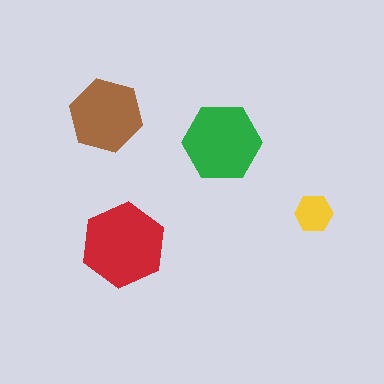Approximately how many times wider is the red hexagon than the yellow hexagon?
About 2 times wider.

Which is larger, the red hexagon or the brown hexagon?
The red one.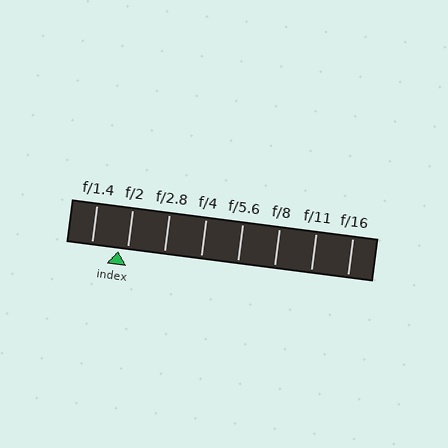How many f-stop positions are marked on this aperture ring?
There are 8 f-stop positions marked.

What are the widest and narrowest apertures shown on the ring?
The widest aperture shown is f/1.4 and the narrowest is f/16.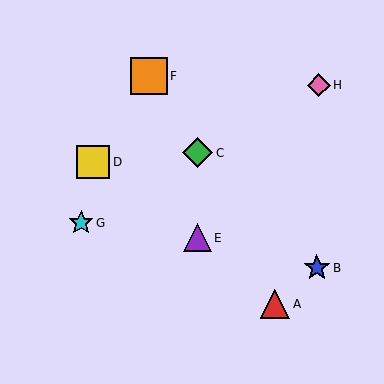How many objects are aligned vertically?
2 objects (C, E) are aligned vertically.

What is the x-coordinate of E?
Object E is at x≈197.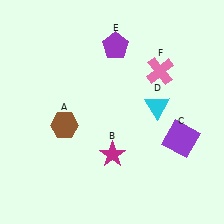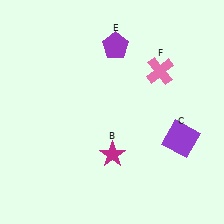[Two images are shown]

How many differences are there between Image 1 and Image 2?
There are 2 differences between the two images.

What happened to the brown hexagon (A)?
The brown hexagon (A) was removed in Image 2. It was in the bottom-left area of Image 1.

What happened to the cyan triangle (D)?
The cyan triangle (D) was removed in Image 2. It was in the top-right area of Image 1.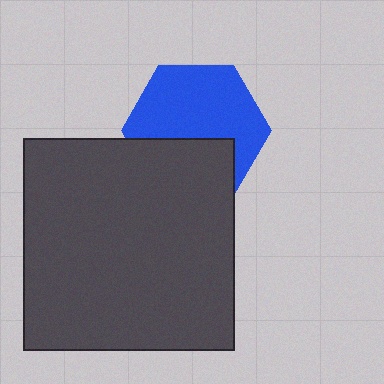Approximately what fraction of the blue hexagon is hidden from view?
Roughly 37% of the blue hexagon is hidden behind the dark gray square.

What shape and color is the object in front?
The object in front is a dark gray square.